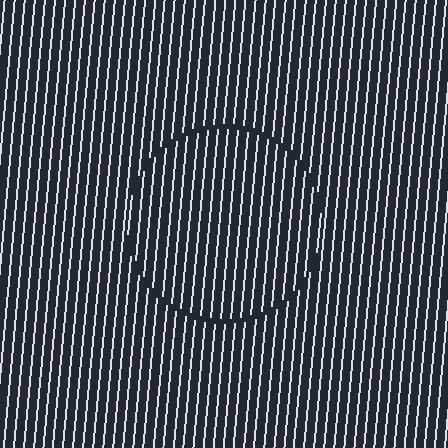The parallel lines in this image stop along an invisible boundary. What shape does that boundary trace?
An illusory circle. The interior of the shape contains the same grating, shifted by half a period — the contour is defined by the phase discontinuity where line-ends from the inner and outer gratings abut.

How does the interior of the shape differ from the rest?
The interior of the shape contains the same grating, shifted by half a period — the contour is defined by the phase discontinuity where line-ends from the inner and outer gratings abut.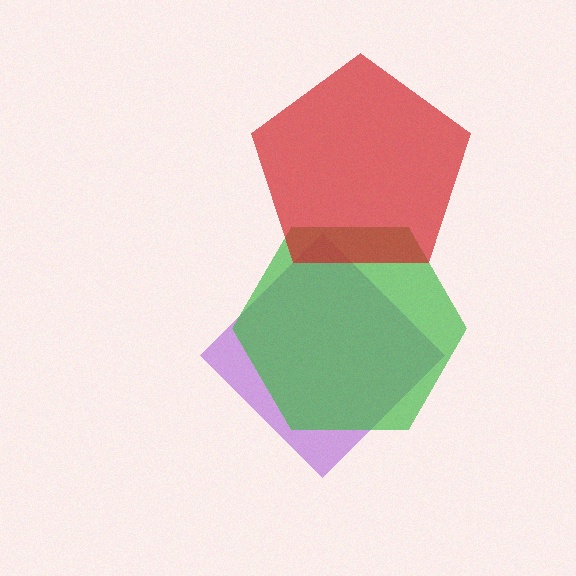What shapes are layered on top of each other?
The layered shapes are: a purple diamond, a green hexagon, a red pentagon.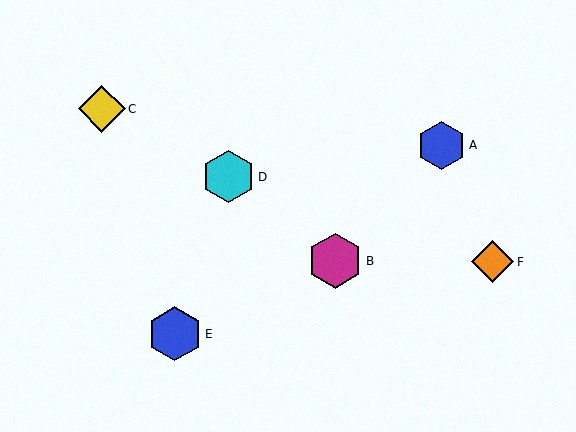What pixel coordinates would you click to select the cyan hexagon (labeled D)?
Click at (228, 177) to select the cyan hexagon D.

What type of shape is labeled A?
Shape A is a blue hexagon.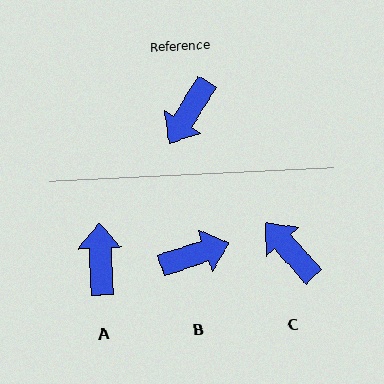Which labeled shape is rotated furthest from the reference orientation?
A, about 146 degrees away.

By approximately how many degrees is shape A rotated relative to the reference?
Approximately 146 degrees clockwise.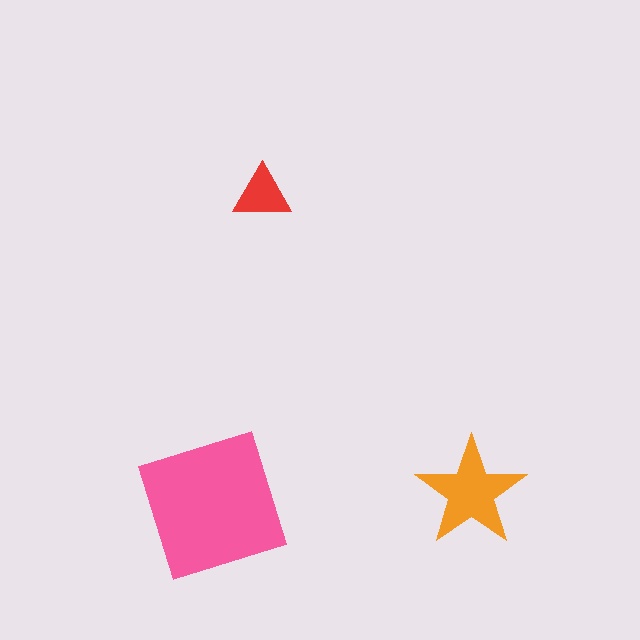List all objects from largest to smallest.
The pink square, the orange star, the red triangle.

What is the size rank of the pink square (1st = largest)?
1st.